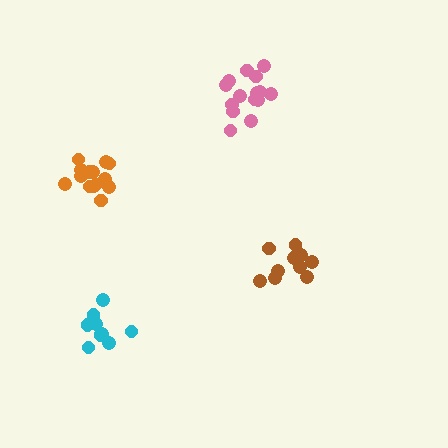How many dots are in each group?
Group 1: 9 dots, Group 2: 14 dots, Group 3: 15 dots, Group 4: 11 dots (49 total).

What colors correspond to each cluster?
The clusters are colored: cyan, orange, pink, brown.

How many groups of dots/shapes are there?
There are 4 groups.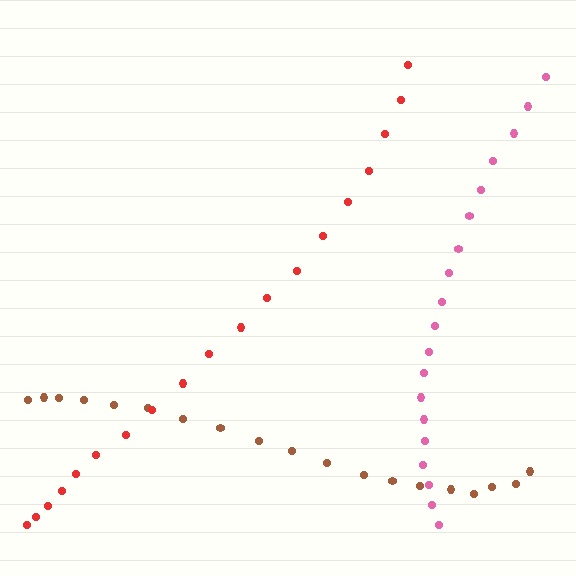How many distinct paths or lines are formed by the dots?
There are 3 distinct paths.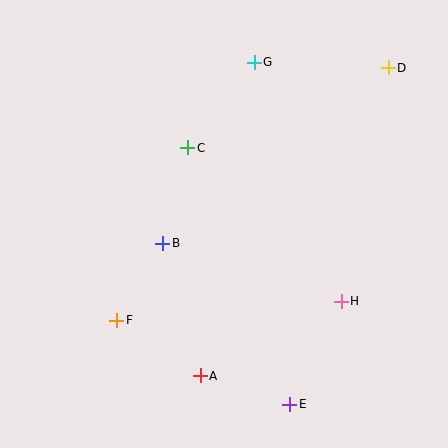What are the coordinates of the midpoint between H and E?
The midpoint between H and E is at (316, 353).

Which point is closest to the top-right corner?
Point D is closest to the top-right corner.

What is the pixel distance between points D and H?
The distance between D and H is 238 pixels.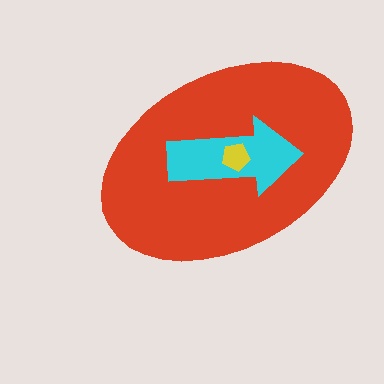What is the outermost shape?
The red ellipse.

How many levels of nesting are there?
3.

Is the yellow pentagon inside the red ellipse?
Yes.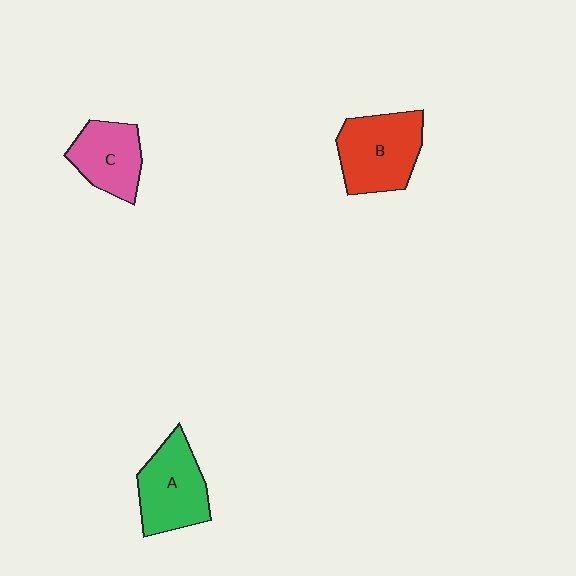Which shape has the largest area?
Shape B (red).